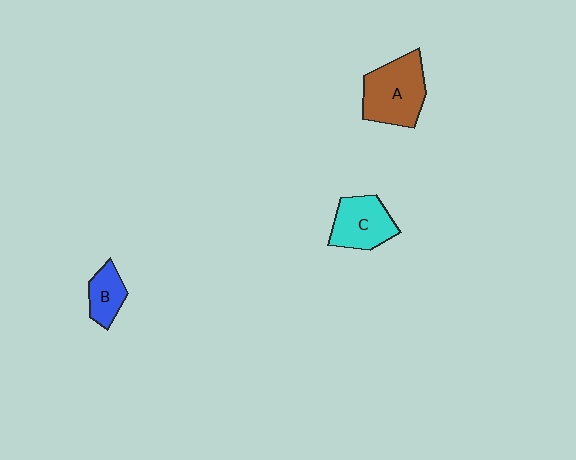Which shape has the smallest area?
Shape B (blue).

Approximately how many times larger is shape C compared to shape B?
Approximately 1.6 times.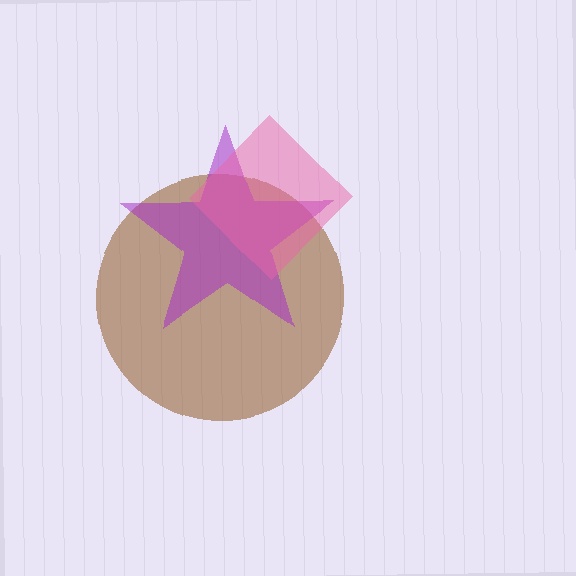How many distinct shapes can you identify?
There are 3 distinct shapes: a brown circle, a purple star, a pink diamond.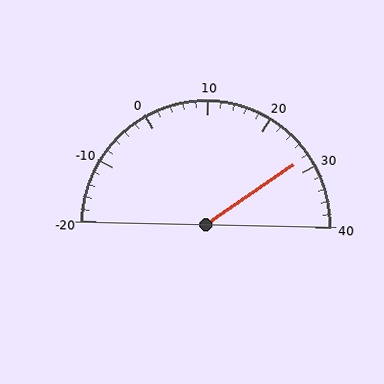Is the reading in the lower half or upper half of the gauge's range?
The reading is in the upper half of the range (-20 to 40).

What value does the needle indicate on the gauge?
The needle indicates approximately 28.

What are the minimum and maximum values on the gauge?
The gauge ranges from -20 to 40.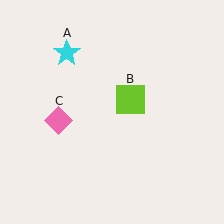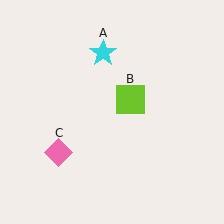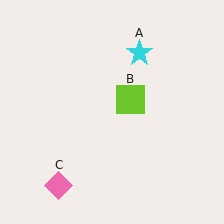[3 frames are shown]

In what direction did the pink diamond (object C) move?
The pink diamond (object C) moved down.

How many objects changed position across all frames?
2 objects changed position: cyan star (object A), pink diamond (object C).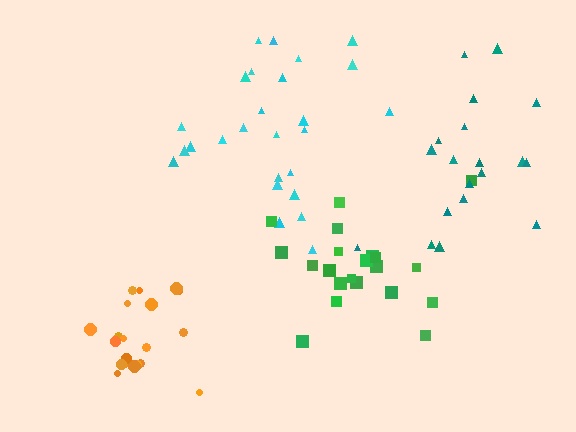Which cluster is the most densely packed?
Green.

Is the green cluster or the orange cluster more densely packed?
Green.